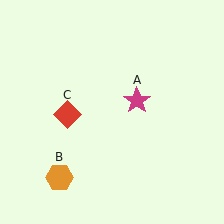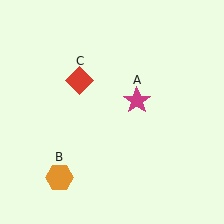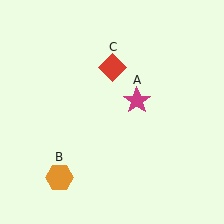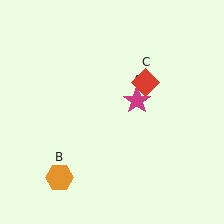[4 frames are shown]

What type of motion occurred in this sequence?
The red diamond (object C) rotated clockwise around the center of the scene.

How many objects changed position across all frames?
1 object changed position: red diamond (object C).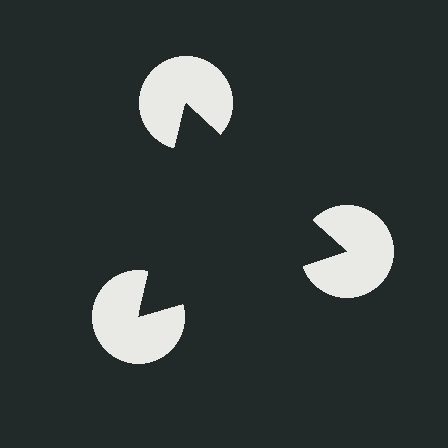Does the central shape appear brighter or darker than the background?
It typically appears slightly darker than the background, even though no actual brightness change is drawn.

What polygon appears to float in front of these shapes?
An illusory triangle — its edges are inferred from the aligned wedge cuts in the pac-man discs, not physically drawn.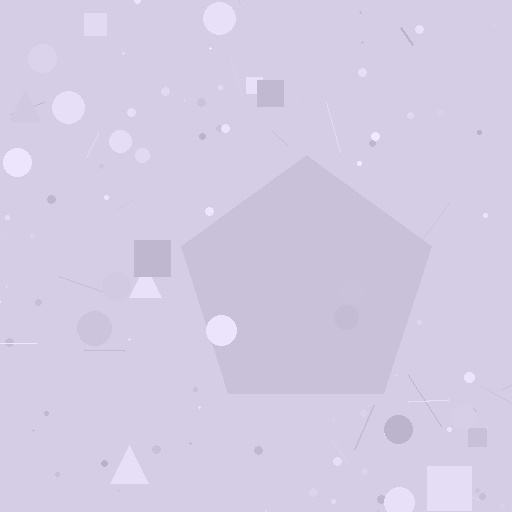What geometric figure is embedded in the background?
A pentagon is embedded in the background.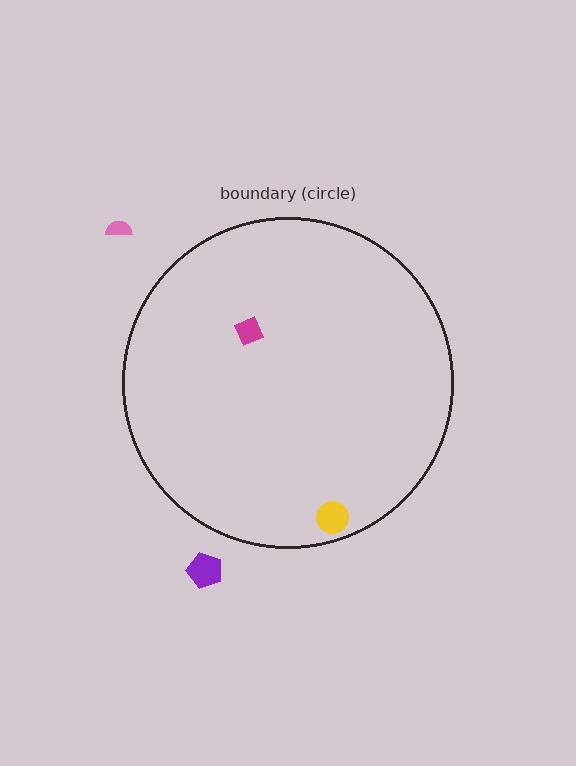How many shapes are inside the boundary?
2 inside, 2 outside.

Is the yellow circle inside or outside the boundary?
Inside.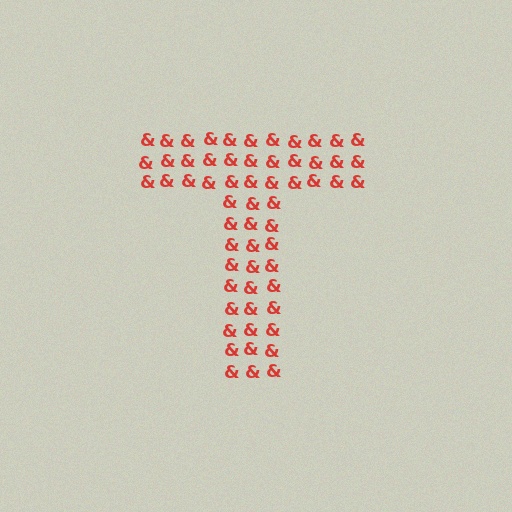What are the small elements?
The small elements are ampersands.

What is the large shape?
The large shape is the letter T.